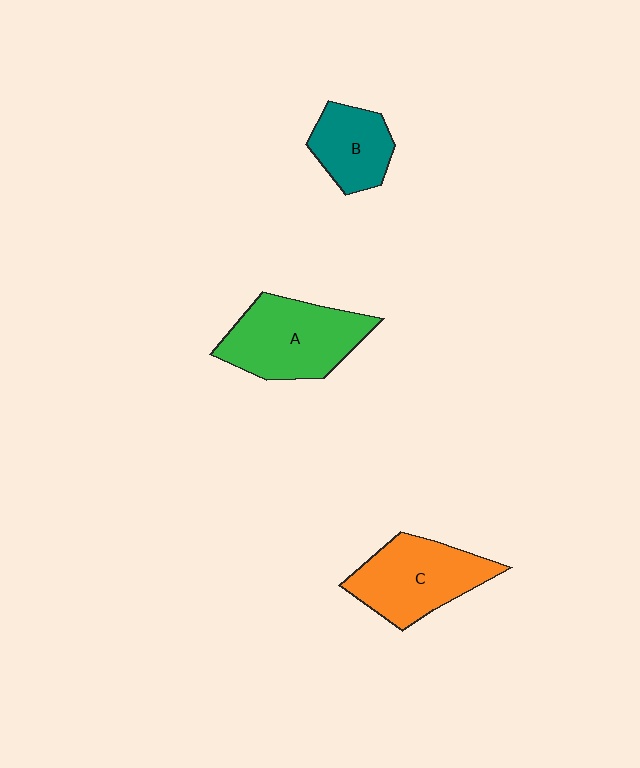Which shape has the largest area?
Shape A (green).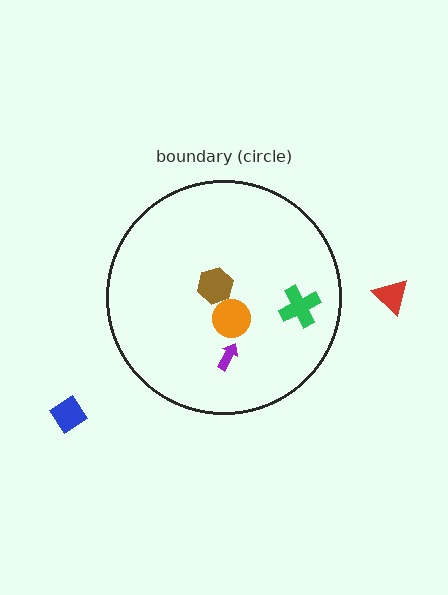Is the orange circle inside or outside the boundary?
Inside.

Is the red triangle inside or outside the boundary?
Outside.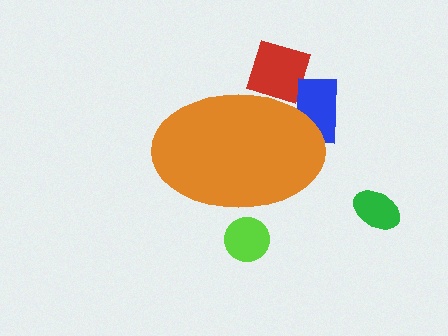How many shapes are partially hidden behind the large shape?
3 shapes are partially hidden.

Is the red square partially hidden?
Yes, the red square is partially hidden behind the orange ellipse.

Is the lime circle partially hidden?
Yes, the lime circle is partially hidden behind the orange ellipse.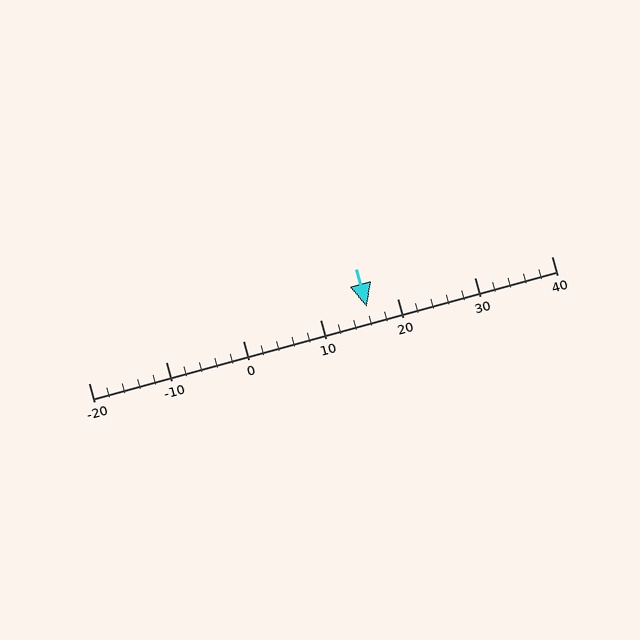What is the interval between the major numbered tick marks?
The major tick marks are spaced 10 units apart.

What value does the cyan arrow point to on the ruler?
The cyan arrow points to approximately 16.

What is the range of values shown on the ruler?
The ruler shows values from -20 to 40.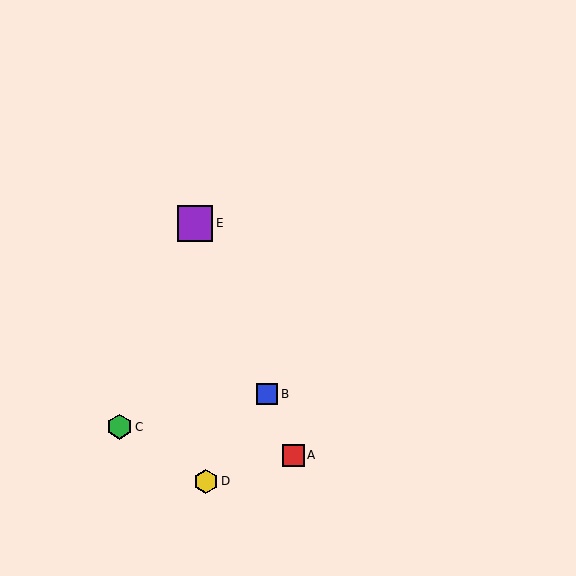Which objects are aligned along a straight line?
Objects A, B, E are aligned along a straight line.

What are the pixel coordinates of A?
Object A is at (293, 455).